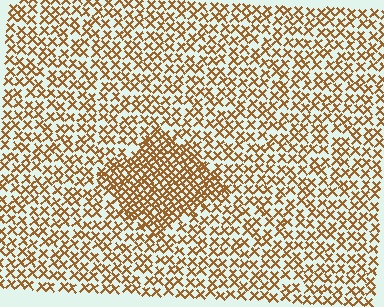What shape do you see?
I see a diamond.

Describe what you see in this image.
The image contains small brown elements arranged at two different densities. A diamond-shaped region is visible where the elements are more densely packed than the surrounding area.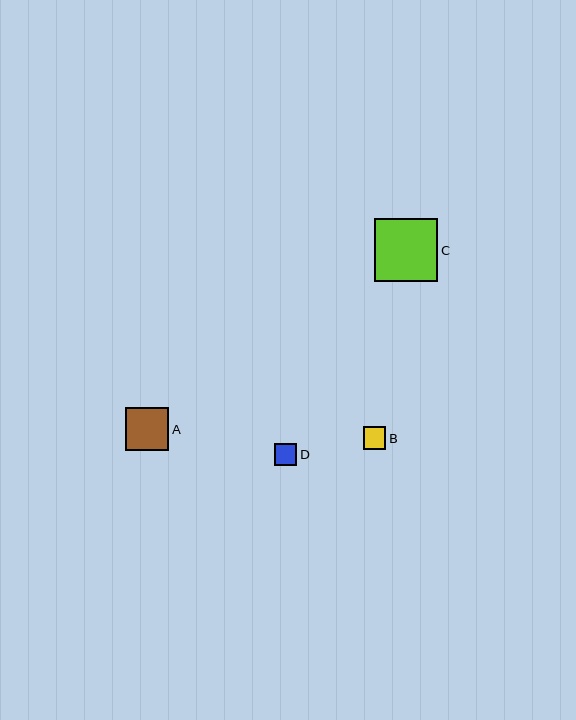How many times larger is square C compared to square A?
Square C is approximately 1.4 times the size of square A.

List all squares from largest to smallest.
From largest to smallest: C, A, B, D.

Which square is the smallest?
Square D is the smallest with a size of approximately 22 pixels.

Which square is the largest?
Square C is the largest with a size of approximately 63 pixels.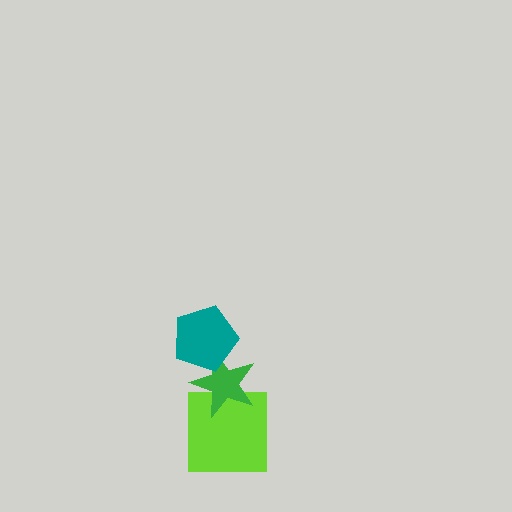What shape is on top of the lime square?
The green star is on top of the lime square.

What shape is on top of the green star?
The teal pentagon is on top of the green star.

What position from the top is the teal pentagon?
The teal pentagon is 1st from the top.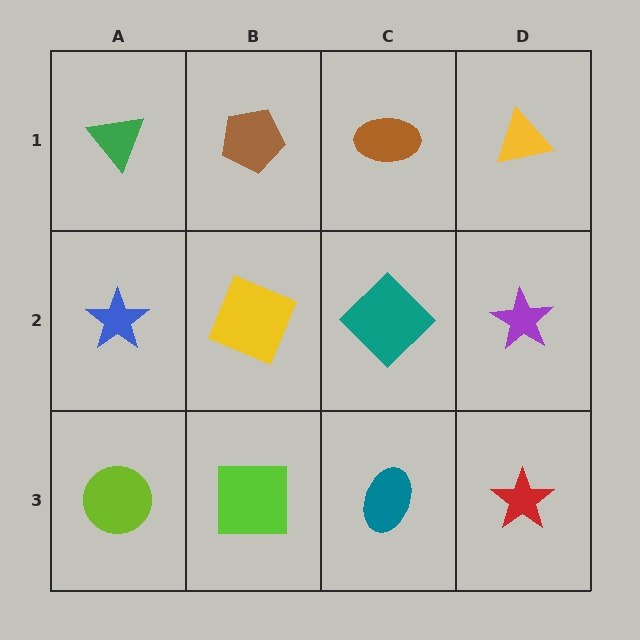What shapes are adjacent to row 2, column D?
A yellow triangle (row 1, column D), a red star (row 3, column D), a teal diamond (row 2, column C).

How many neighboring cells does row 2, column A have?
3.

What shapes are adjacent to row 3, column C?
A teal diamond (row 2, column C), a lime square (row 3, column B), a red star (row 3, column D).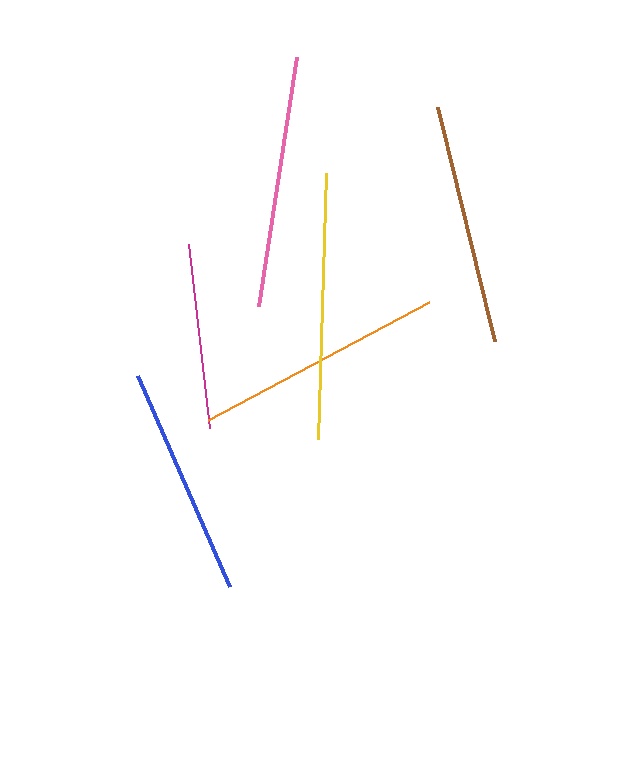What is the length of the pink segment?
The pink segment is approximately 251 pixels long.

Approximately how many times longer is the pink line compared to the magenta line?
The pink line is approximately 1.4 times the length of the magenta line.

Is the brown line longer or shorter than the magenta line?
The brown line is longer than the magenta line.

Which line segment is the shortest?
The magenta line is the shortest at approximately 186 pixels.